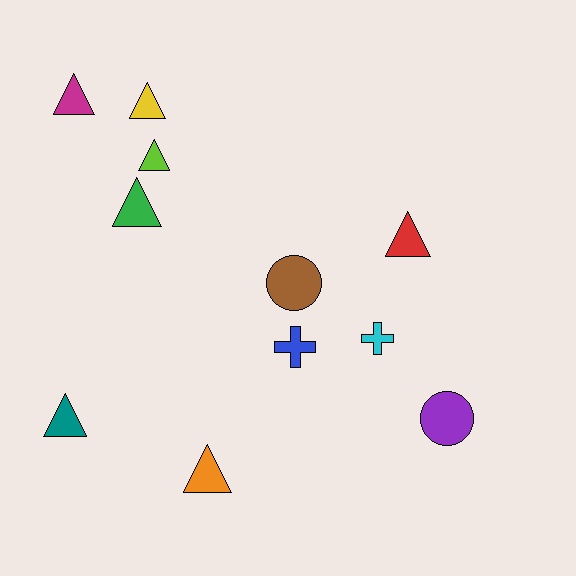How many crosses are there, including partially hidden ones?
There are 2 crosses.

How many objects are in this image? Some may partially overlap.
There are 11 objects.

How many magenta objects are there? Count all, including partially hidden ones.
There is 1 magenta object.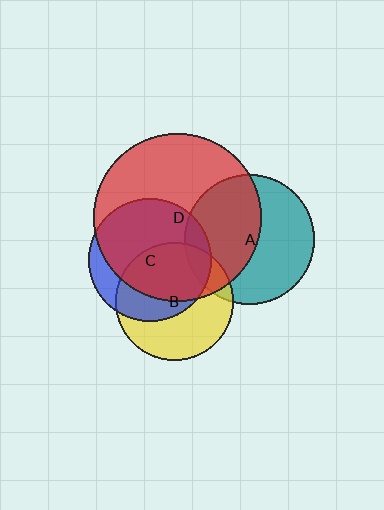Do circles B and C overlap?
Yes.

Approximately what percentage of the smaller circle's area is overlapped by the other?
Approximately 55%.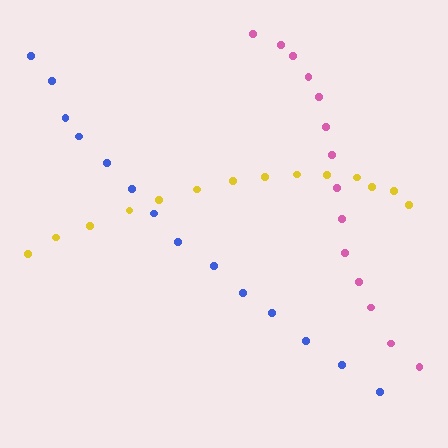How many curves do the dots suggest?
There are 3 distinct paths.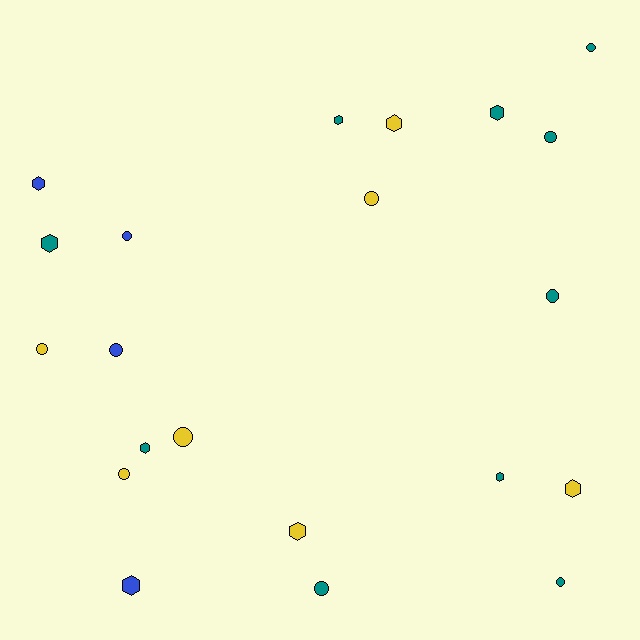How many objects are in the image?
There are 21 objects.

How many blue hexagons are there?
There are 2 blue hexagons.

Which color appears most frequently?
Teal, with 10 objects.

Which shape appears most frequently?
Circle, with 11 objects.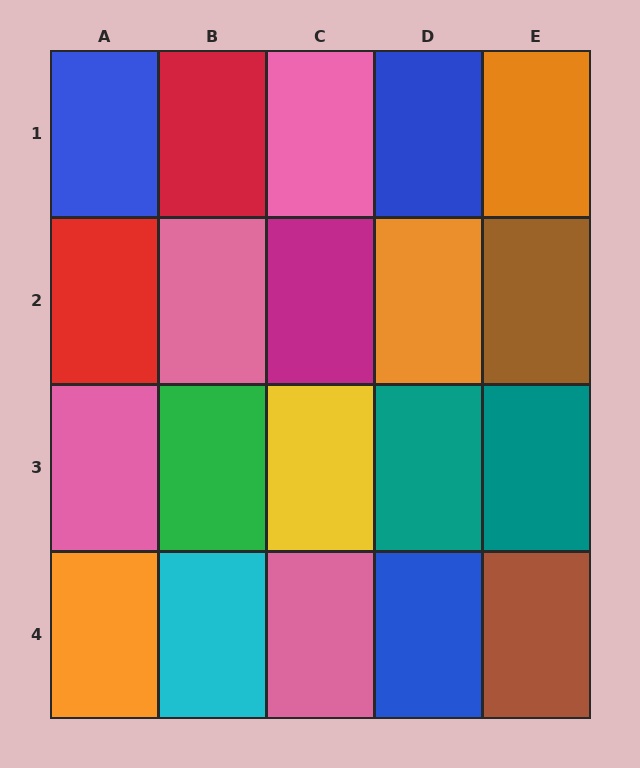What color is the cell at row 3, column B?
Green.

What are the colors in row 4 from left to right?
Orange, cyan, pink, blue, brown.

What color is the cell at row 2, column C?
Magenta.